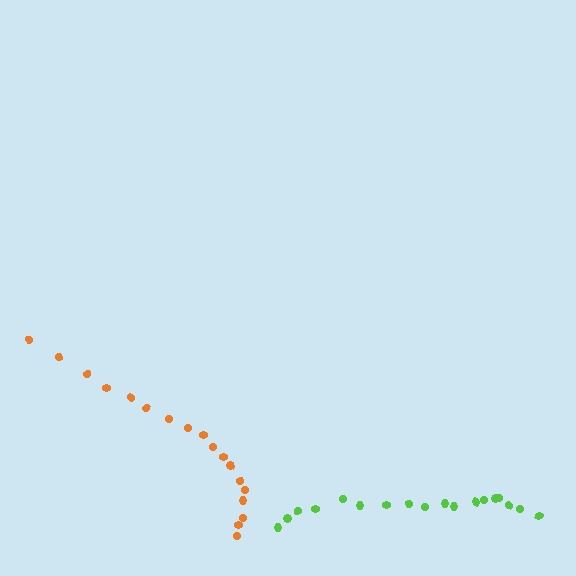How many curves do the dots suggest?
There are 2 distinct paths.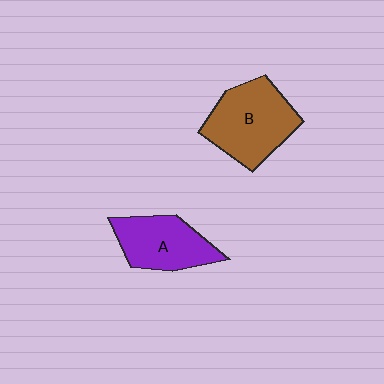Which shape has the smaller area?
Shape A (purple).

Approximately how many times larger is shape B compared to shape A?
Approximately 1.3 times.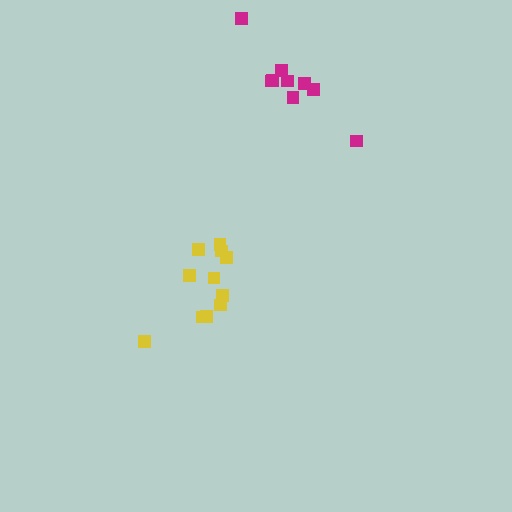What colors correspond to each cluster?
The clusters are colored: yellow, magenta.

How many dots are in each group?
Group 1: 11 dots, Group 2: 9 dots (20 total).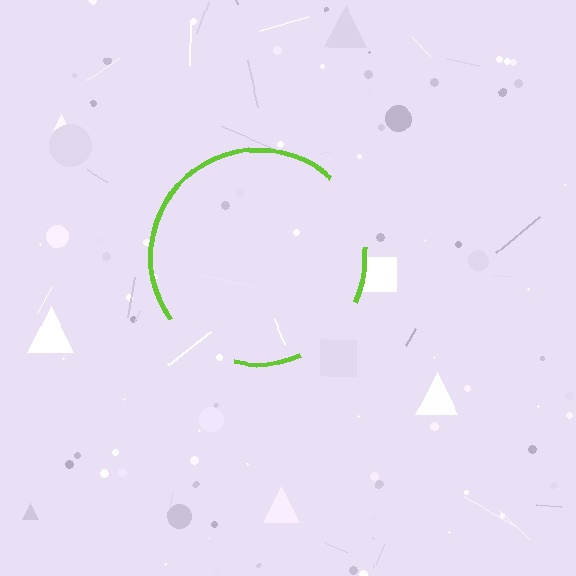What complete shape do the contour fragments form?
The contour fragments form a circle.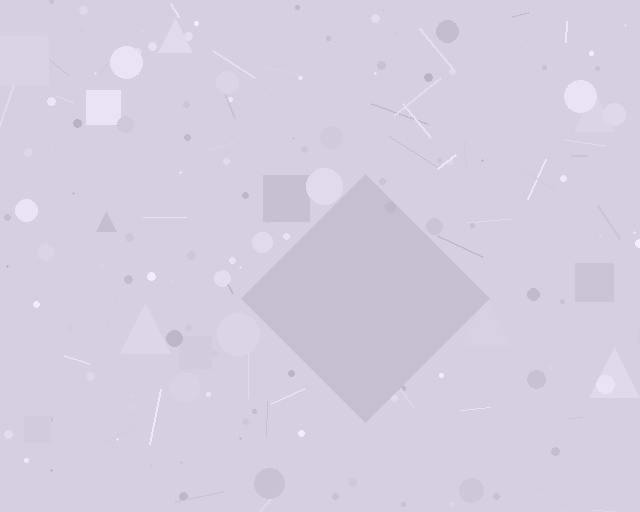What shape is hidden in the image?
A diamond is hidden in the image.